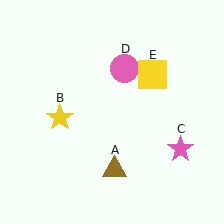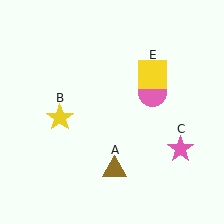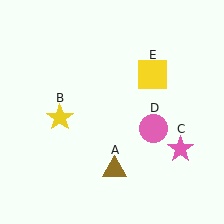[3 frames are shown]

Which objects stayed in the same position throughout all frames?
Brown triangle (object A) and yellow star (object B) and pink star (object C) and yellow square (object E) remained stationary.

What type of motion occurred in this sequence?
The pink circle (object D) rotated clockwise around the center of the scene.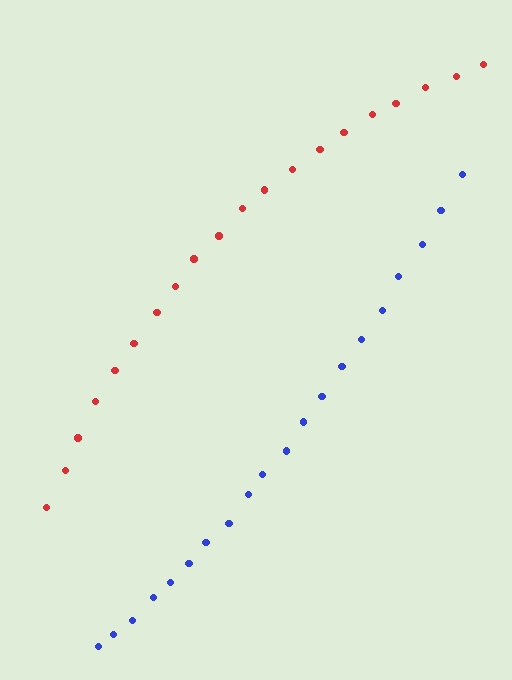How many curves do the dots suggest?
There are 2 distinct paths.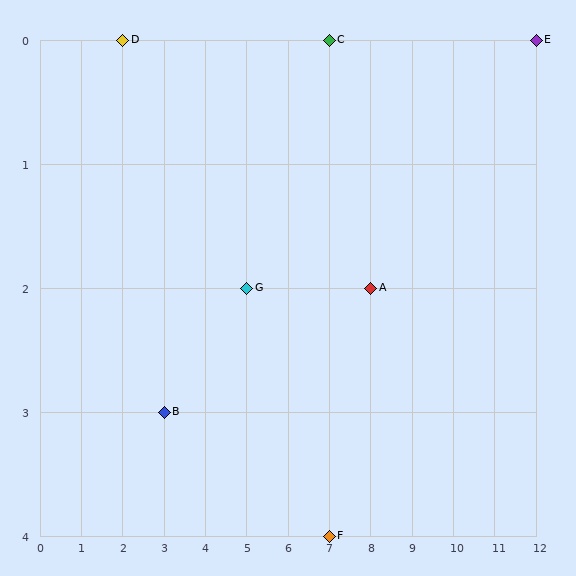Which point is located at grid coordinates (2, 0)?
Point D is at (2, 0).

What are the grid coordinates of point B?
Point B is at grid coordinates (3, 3).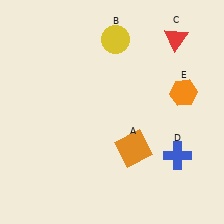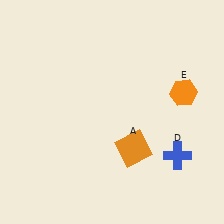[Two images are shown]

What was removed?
The yellow circle (B), the red triangle (C) were removed in Image 2.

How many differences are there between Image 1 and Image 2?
There are 2 differences between the two images.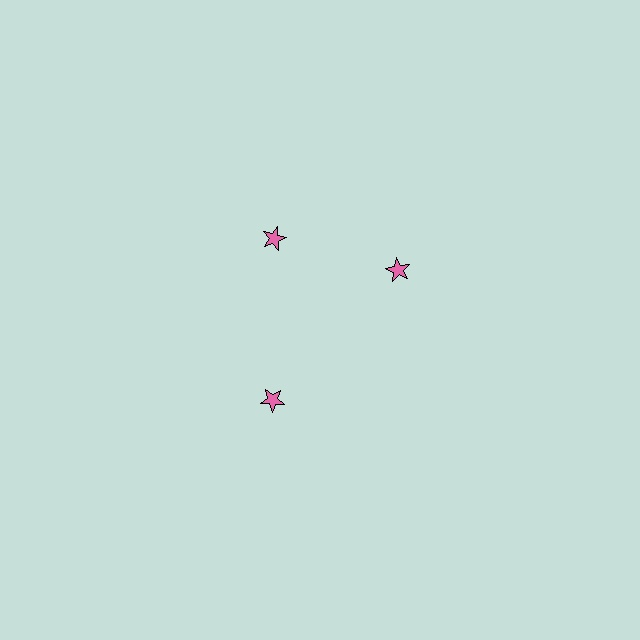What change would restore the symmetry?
The symmetry would be restored by rotating it back into even spacing with its neighbors so that all 3 stars sit at equal angles and equal distance from the center.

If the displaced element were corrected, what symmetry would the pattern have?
It would have 3-fold rotational symmetry — the pattern would map onto itself every 120 degrees.